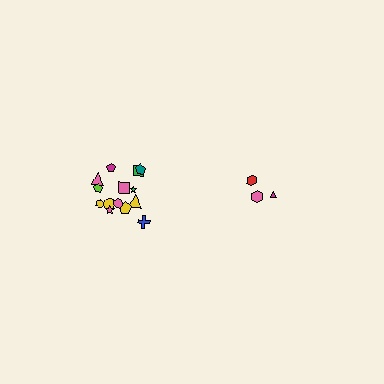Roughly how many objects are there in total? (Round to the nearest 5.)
Roughly 20 objects in total.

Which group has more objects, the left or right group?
The left group.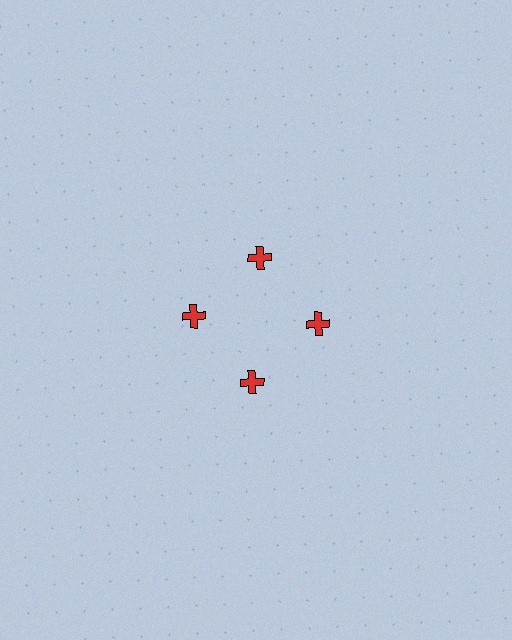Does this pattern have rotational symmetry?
Yes, this pattern has 4-fold rotational symmetry. It looks the same after rotating 90 degrees around the center.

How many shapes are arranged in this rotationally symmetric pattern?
There are 4 shapes, arranged in 4 groups of 1.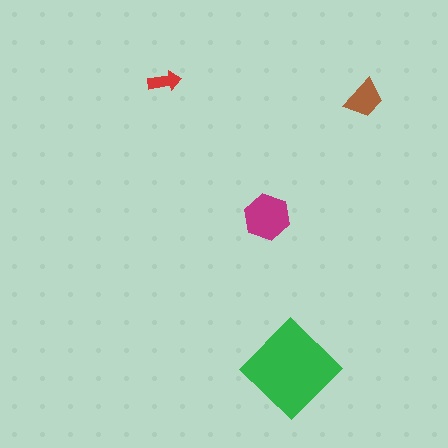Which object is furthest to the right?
The brown trapezoid is rightmost.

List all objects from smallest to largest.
The red arrow, the brown trapezoid, the magenta hexagon, the green diamond.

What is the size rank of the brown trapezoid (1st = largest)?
3rd.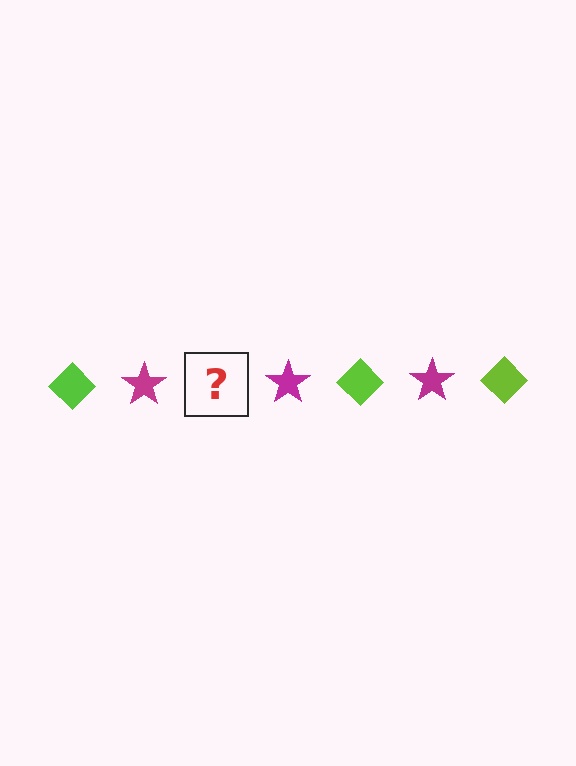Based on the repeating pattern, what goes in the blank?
The blank should be a lime diamond.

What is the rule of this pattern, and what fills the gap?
The rule is that the pattern alternates between lime diamond and magenta star. The gap should be filled with a lime diamond.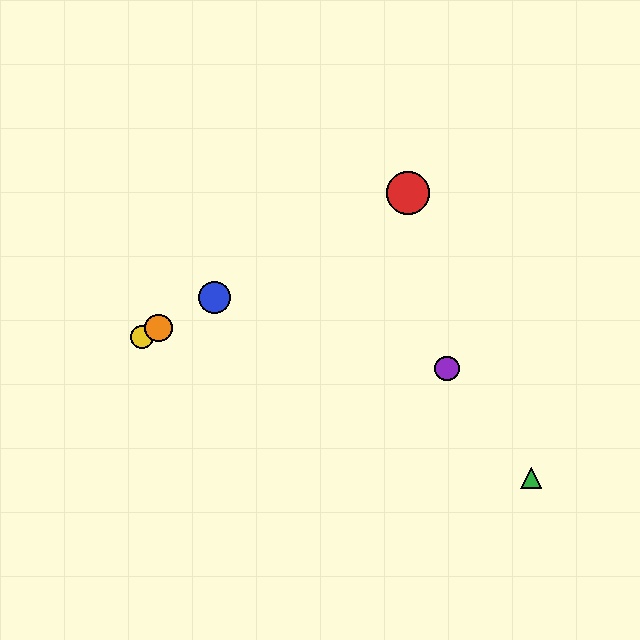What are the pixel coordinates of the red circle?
The red circle is at (408, 193).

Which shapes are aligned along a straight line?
The red circle, the blue circle, the yellow circle, the orange circle are aligned along a straight line.